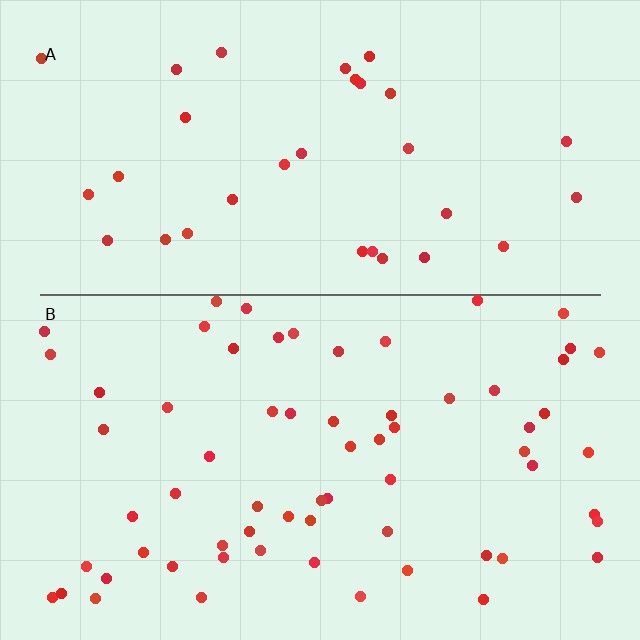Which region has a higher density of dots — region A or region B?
B (the bottom).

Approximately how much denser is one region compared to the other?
Approximately 2.0× — region B over region A.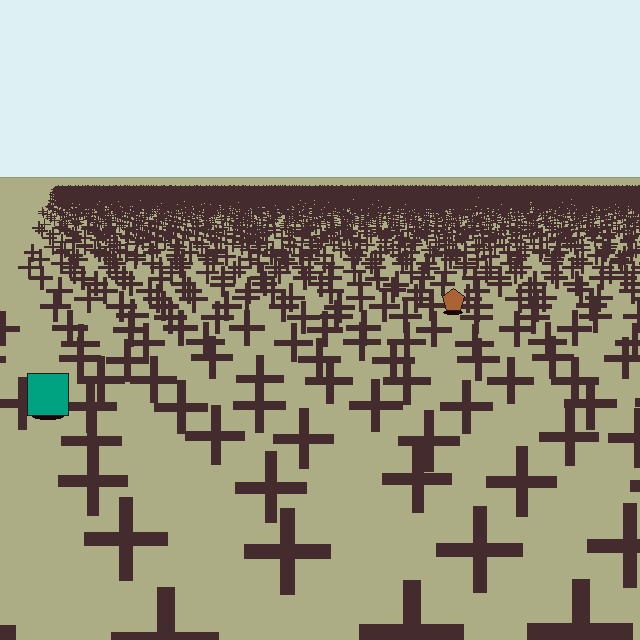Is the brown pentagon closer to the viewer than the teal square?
No. The teal square is closer — you can tell from the texture gradient: the ground texture is coarser near it.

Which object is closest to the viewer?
The teal square is closest. The texture marks near it are larger and more spread out.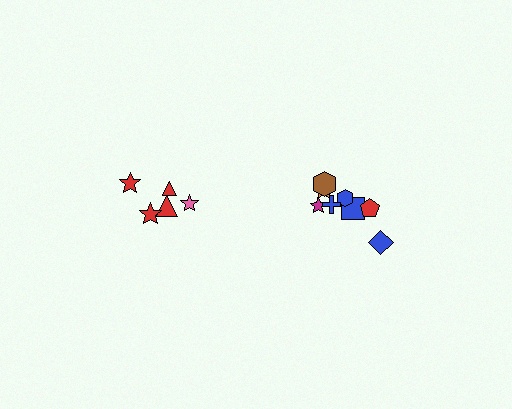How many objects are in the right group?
There are 8 objects.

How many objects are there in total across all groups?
There are 13 objects.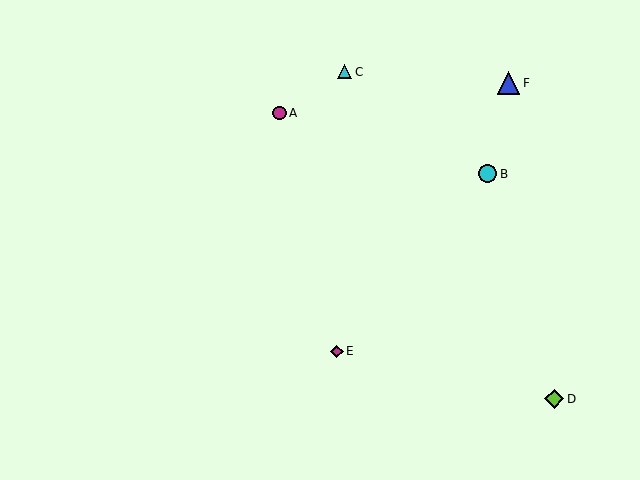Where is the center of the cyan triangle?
The center of the cyan triangle is at (344, 72).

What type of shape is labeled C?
Shape C is a cyan triangle.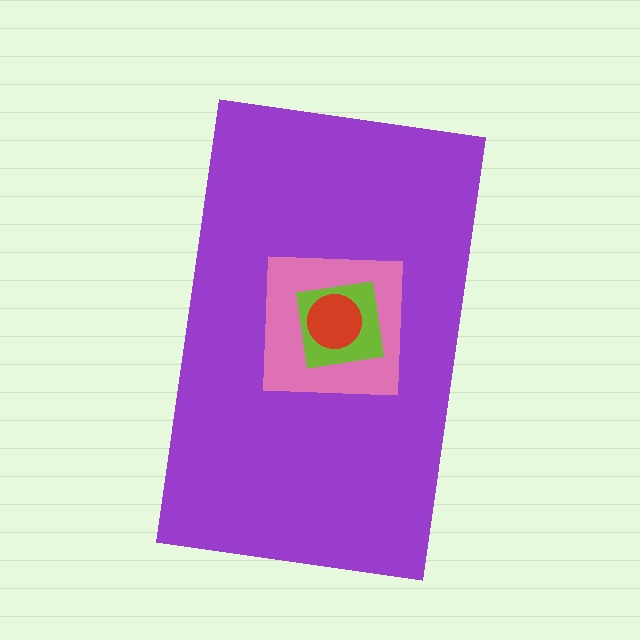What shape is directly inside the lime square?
The red circle.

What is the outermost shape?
The purple rectangle.